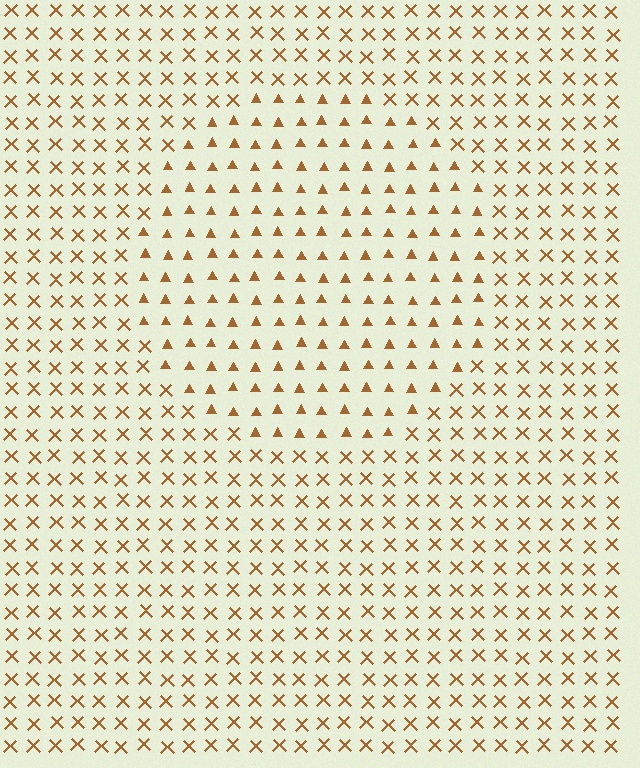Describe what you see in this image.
The image is filled with small brown elements arranged in a uniform grid. A circle-shaped region contains triangles, while the surrounding area contains X marks. The boundary is defined purely by the change in element shape.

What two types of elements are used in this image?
The image uses triangles inside the circle region and X marks outside it.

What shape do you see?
I see a circle.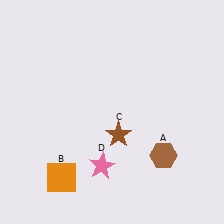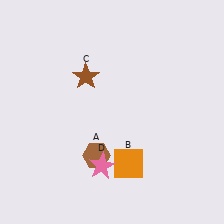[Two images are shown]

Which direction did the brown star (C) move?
The brown star (C) moved up.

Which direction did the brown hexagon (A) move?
The brown hexagon (A) moved left.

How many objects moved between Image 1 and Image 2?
3 objects moved between the two images.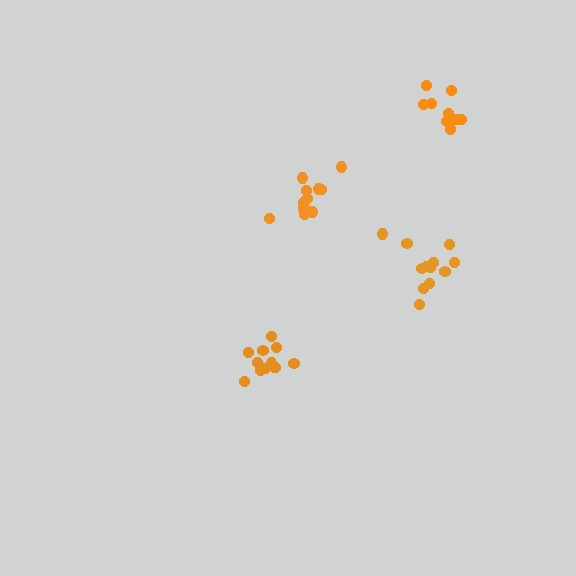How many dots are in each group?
Group 1: 10 dots, Group 2: 12 dots, Group 3: 12 dots, Group 4: 12 dots (46 total).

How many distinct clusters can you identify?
There are 4 distinct clusters.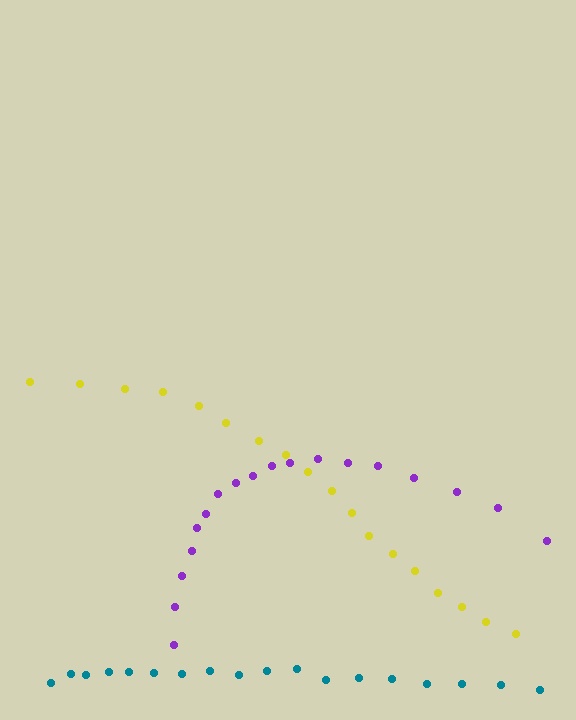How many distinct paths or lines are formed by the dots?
There are 3 distinct paths.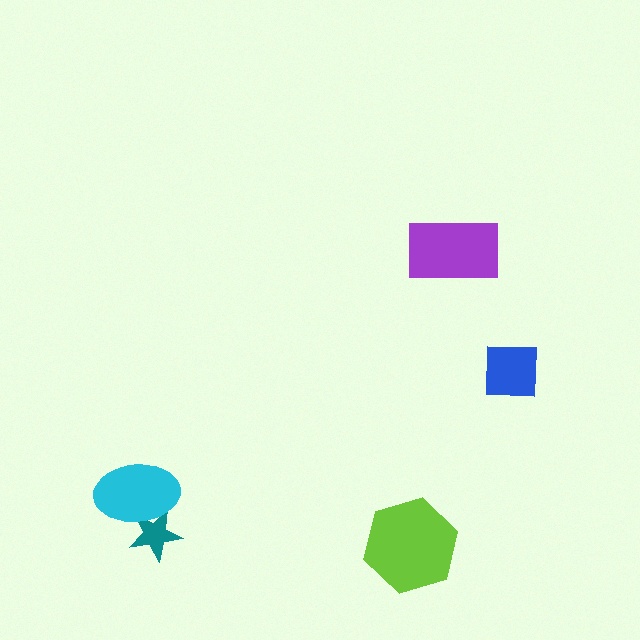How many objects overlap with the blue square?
0 objects overlap with the blue square.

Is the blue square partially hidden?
No, no other shape covers it.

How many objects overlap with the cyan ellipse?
1 object overlaps with the cyan ellipse.